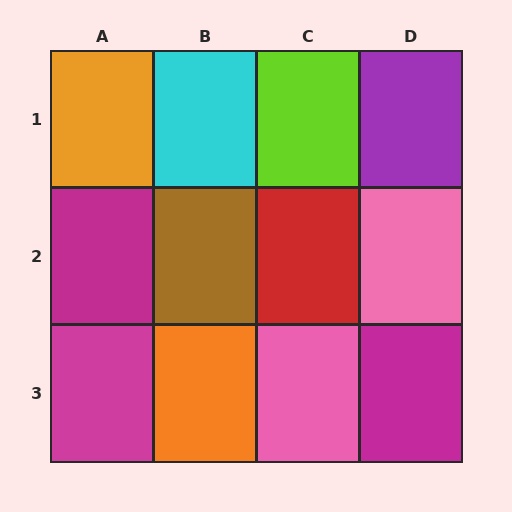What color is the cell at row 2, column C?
Red.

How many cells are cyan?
1 cell is cyan.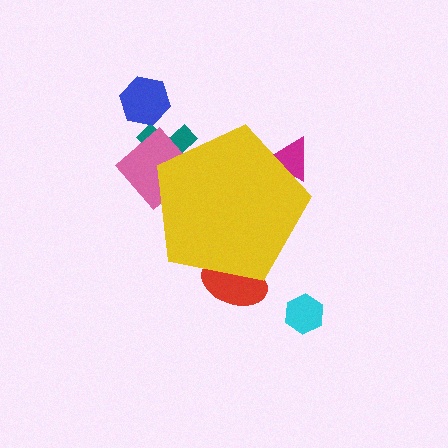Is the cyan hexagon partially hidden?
No, the cyan hexagon is fully visible.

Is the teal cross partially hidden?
Yes, the teal cross is partially hidden behind the yellow pentagon.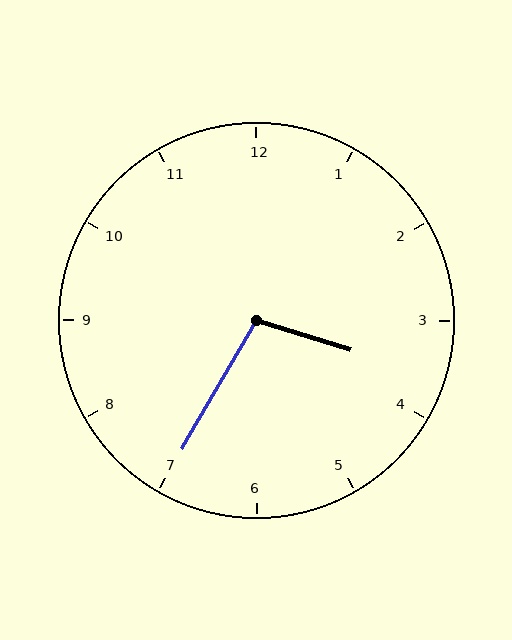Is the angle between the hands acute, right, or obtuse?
It is obtuse.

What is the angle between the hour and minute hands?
Approximately 102 degrees.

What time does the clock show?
3:35.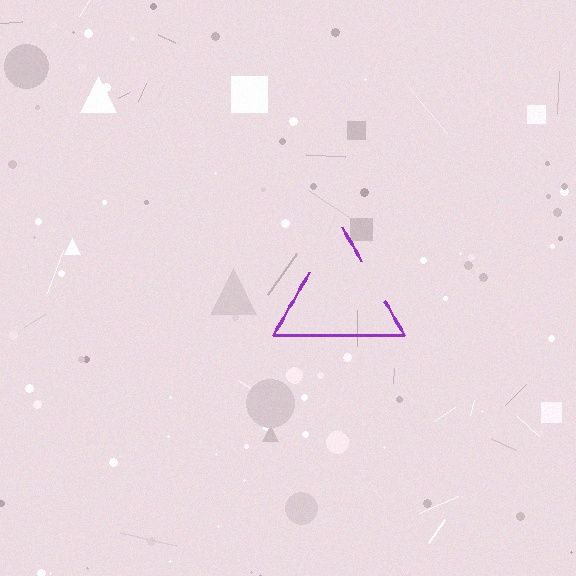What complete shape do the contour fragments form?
The contour fragments form a triangle.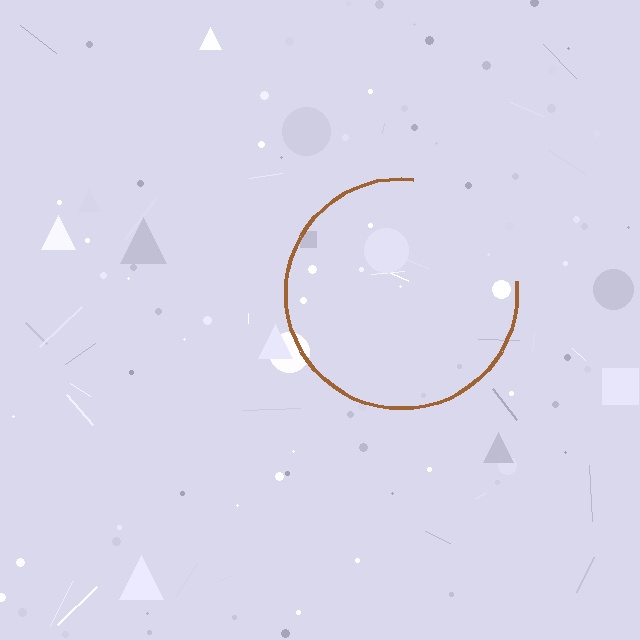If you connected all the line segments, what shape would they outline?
They would outline a circle.